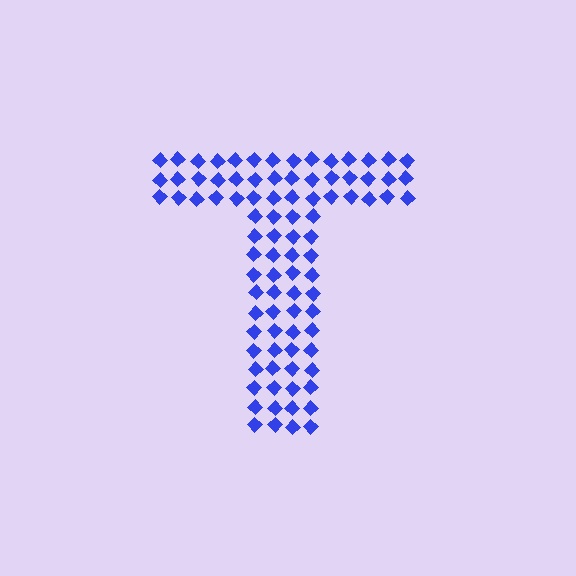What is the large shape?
The large shape is the letter T.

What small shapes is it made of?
It is made of small diamonds.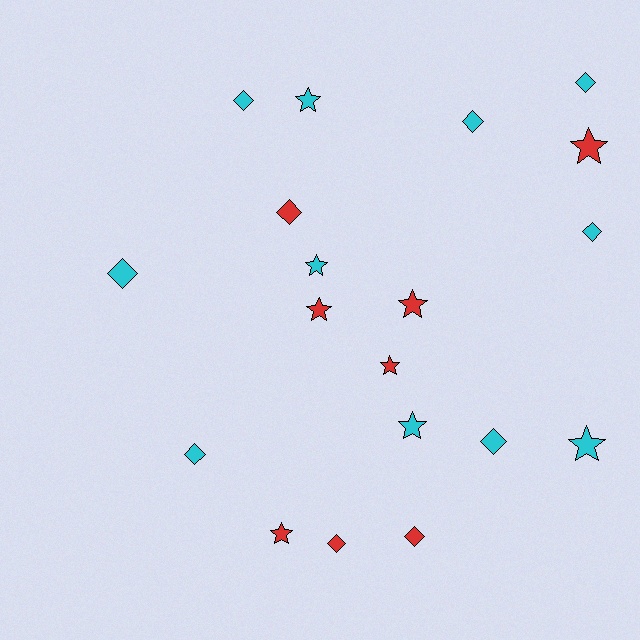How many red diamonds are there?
There are 3 red diamonds.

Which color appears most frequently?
Cyan, with 11 objects.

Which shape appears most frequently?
Diamond, with 10 objects.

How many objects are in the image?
There are 19 objects.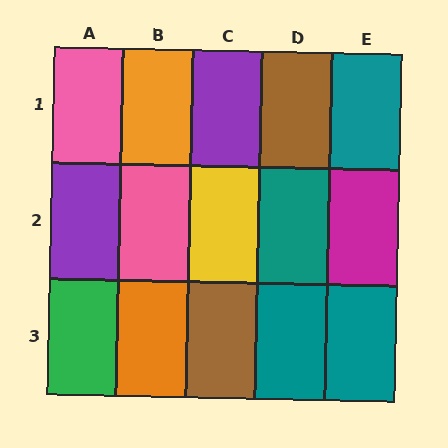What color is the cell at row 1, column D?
Brown.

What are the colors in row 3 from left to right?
Green, orange, brown, teal, teal.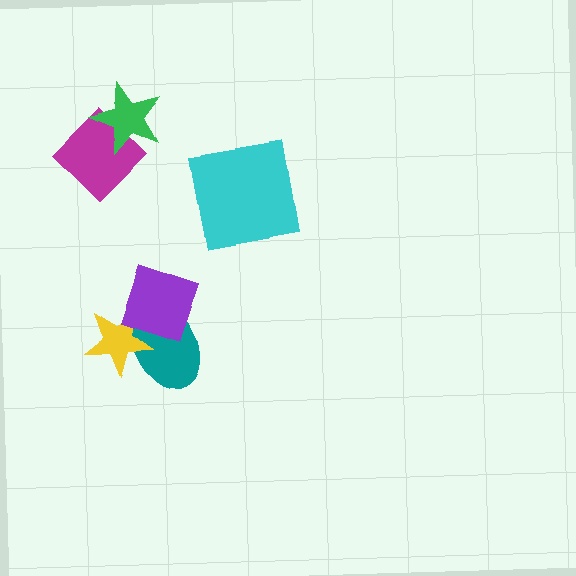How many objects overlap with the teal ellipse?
2 objects overlap with the teal ellipse.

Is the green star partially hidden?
No, no other shape covers it.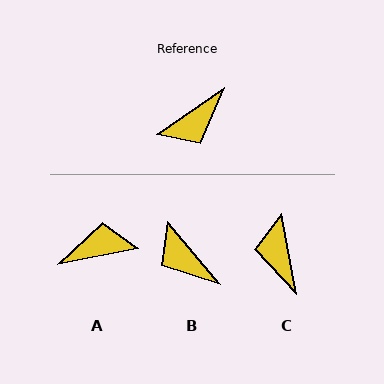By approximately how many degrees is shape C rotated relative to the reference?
Approximately 114 degrees clockwise.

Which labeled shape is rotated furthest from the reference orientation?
A, about 156 degrees away.